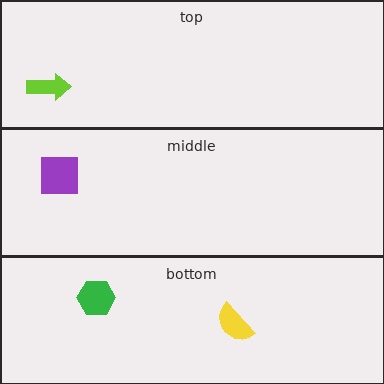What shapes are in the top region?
The lime arrow.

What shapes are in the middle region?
The purple square.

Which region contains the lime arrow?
The top region.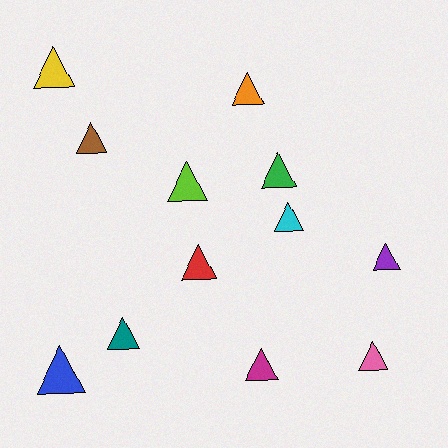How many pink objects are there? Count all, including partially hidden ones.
There is 1 pink object.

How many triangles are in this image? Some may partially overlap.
There are 12 triangles.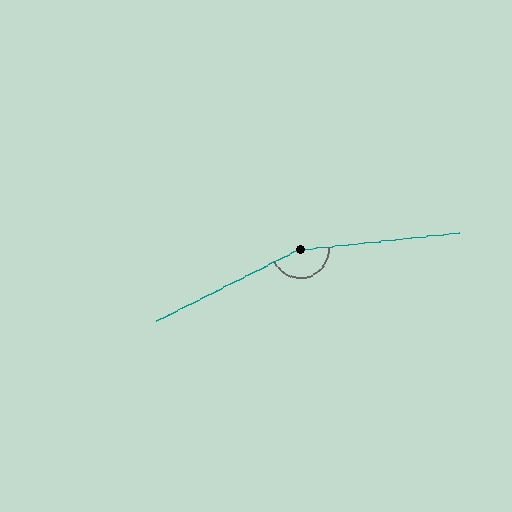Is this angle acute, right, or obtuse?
It is obtuse.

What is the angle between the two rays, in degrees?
Approximately 159 degrees.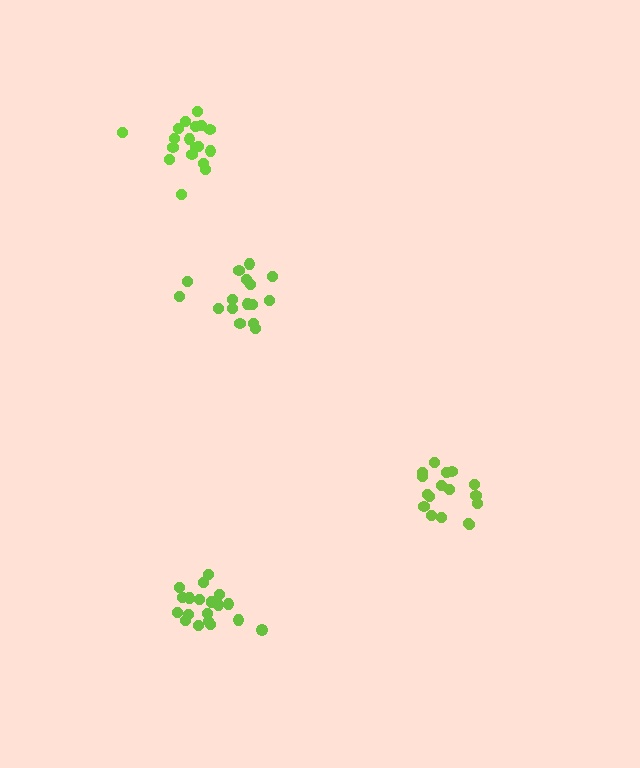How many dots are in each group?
Group 1: 16 dots, Group 2: 17 dots, Group 3: 18 dots, Group 4: 20 dots (71 total).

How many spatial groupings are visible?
There are 4 spatial groupings.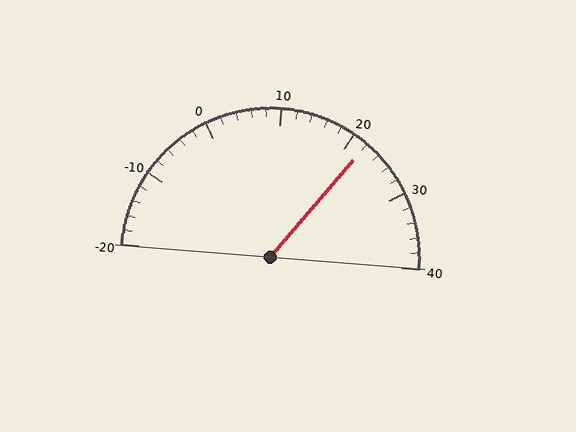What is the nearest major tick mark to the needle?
The nearest major tick mark is 20.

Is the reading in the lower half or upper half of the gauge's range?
The reading is in the upper half of the range (-20 to 40).